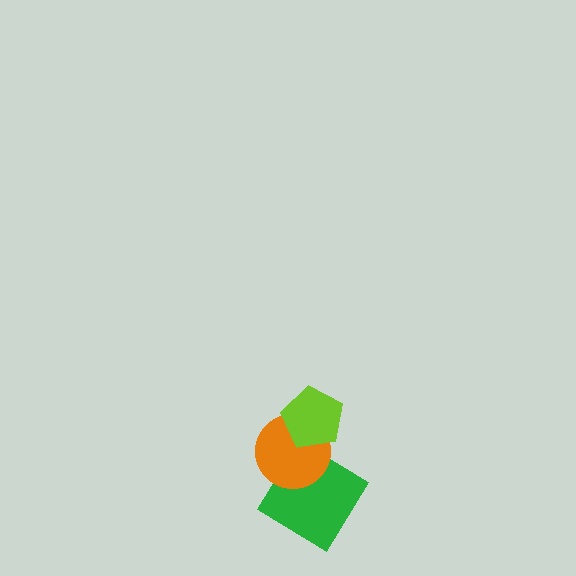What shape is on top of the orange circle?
The lime pentagon is on top of the orange circle.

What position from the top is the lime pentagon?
The lime pentagon is 1st from the top.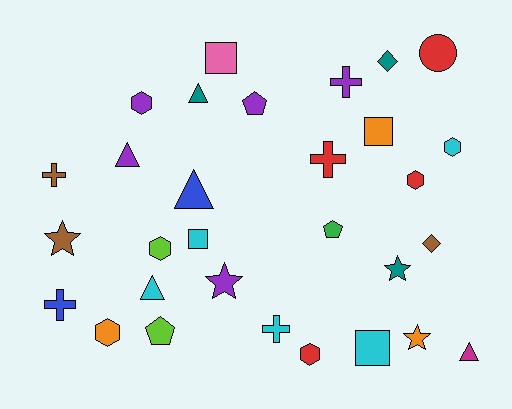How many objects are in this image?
There are 30 objects.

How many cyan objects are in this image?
There are 5 cyan objects.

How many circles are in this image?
There is 1 circle.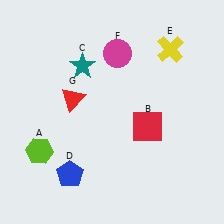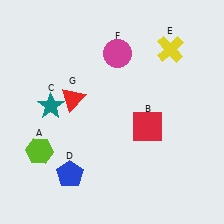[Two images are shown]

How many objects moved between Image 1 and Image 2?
1 object moved between the two images.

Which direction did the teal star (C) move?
The teal star (C) moved down.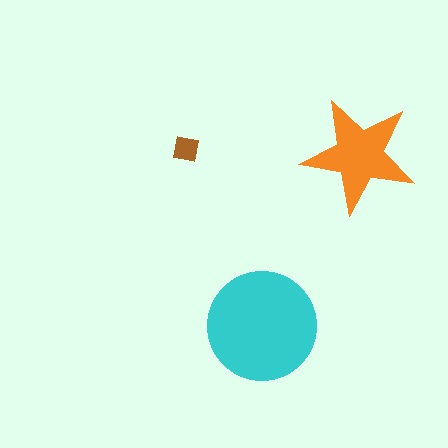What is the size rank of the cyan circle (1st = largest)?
1st.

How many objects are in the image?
There are 3 objects in the image.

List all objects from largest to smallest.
The cyan circle, the orange star, the brown square.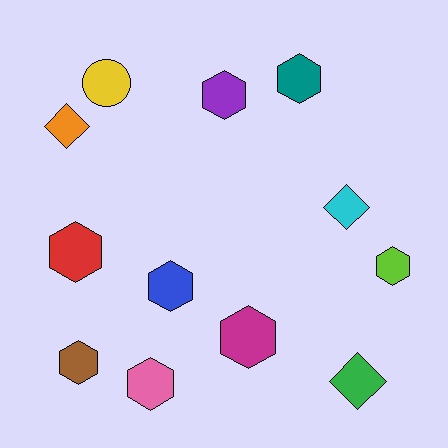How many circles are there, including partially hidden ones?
There is 1 circle.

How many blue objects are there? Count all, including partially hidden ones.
There is 1 blue object.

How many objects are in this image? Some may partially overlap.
There are 12 objects.